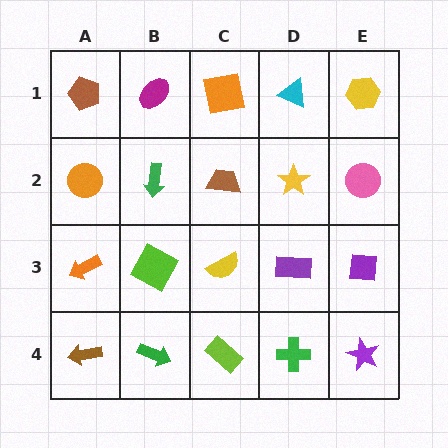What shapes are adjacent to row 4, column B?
A lime square (row 3, column B), a brown arrow (row 4, column A), a lime rectangle (row 4, column C).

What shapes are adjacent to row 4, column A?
An orange arrow (row 3, column A), a green arrow (row 4, column B).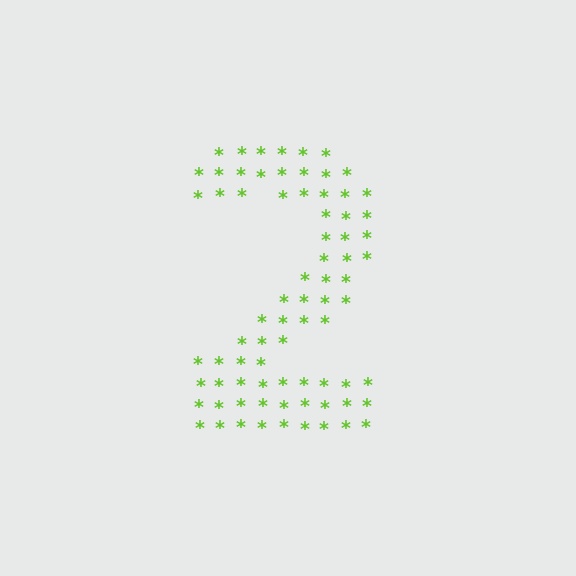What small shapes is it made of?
It is made of small asterisks.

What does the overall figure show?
The overall figure shows the digit 2.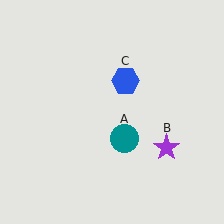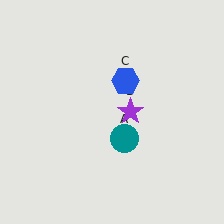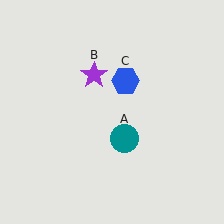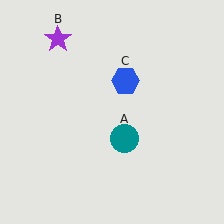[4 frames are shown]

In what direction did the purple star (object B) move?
The purple star (object B) moved up and to the left.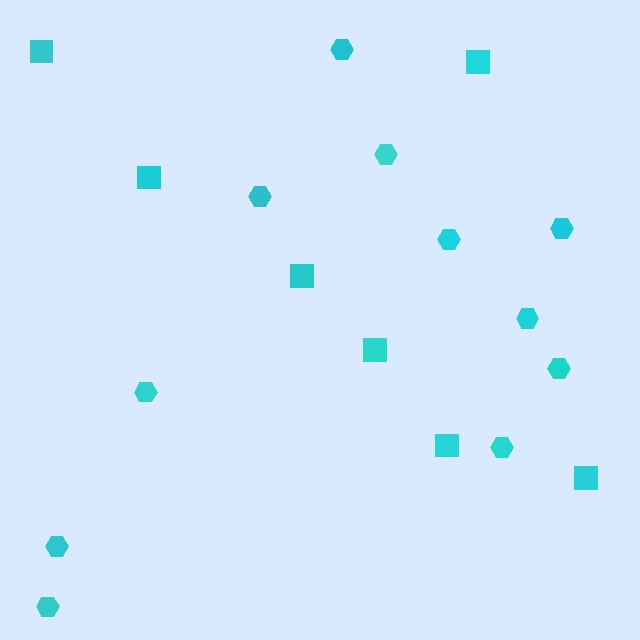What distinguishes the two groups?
There are 2 groups: one group of hexagons (11) and one group of squares (7).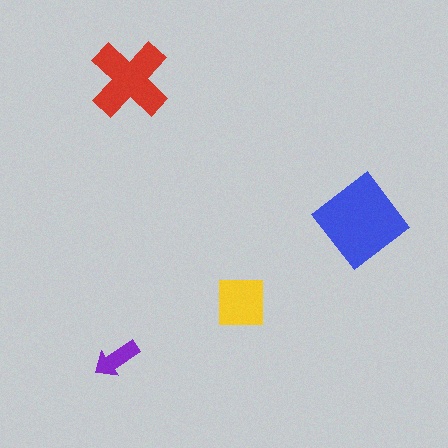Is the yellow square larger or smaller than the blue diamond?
Smaller.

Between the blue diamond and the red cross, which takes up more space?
The blue diamond.